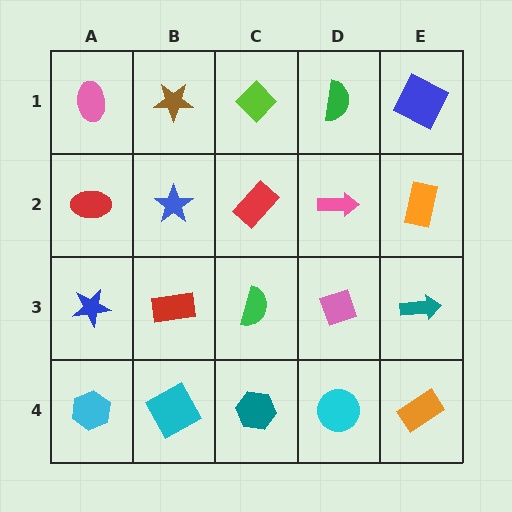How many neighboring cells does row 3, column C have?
4.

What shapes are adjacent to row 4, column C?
A green semicircle (row 3, column C), a cyan square (row 4, column B), a cyan circle (row 4, column D).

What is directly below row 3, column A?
A cyan hexagon.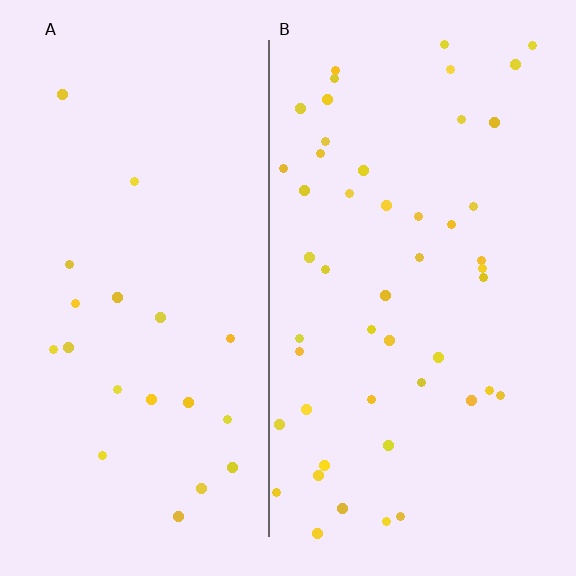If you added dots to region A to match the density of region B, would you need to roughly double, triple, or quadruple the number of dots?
Approximately double.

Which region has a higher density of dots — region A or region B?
B (the right).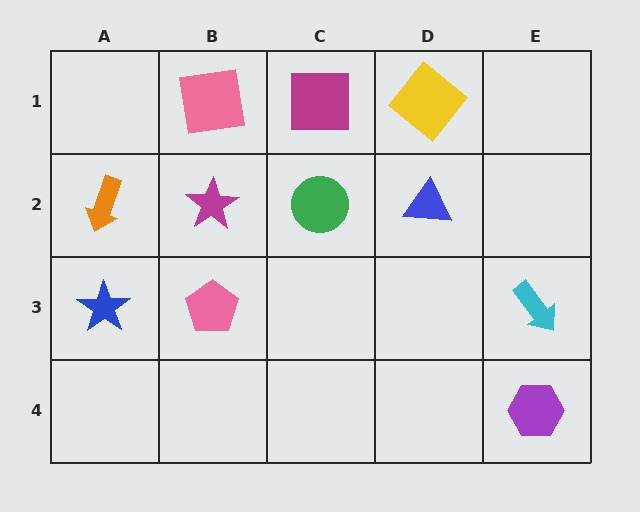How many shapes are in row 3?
3 shapes.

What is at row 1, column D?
A yellow diamond.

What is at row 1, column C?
A magenta square.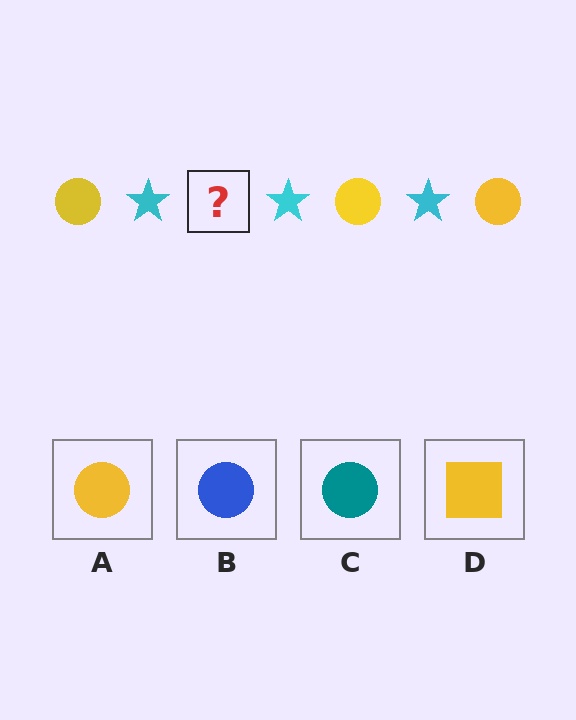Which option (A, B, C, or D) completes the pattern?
A.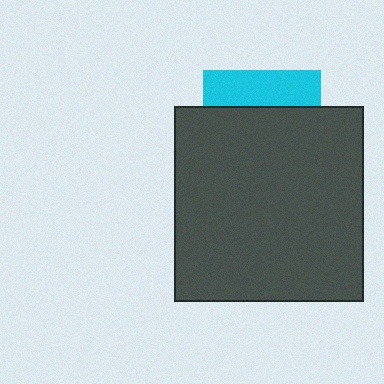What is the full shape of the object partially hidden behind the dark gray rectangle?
The partially hidden object is a cyan square.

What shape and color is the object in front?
The object in front is a dark gray rectangle.